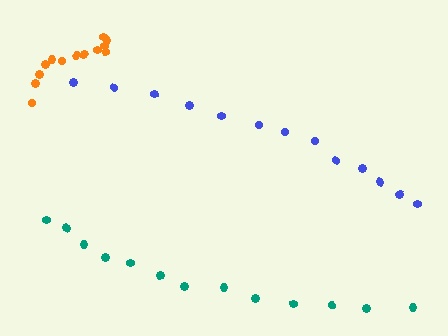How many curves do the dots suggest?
There are 3 distinct paths.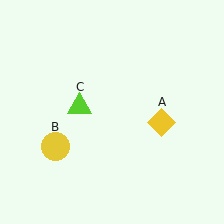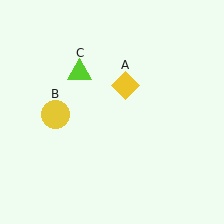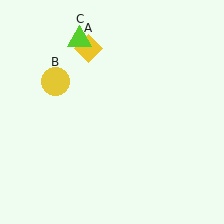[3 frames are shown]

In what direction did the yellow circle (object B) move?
The yellow circle (object B) moved up.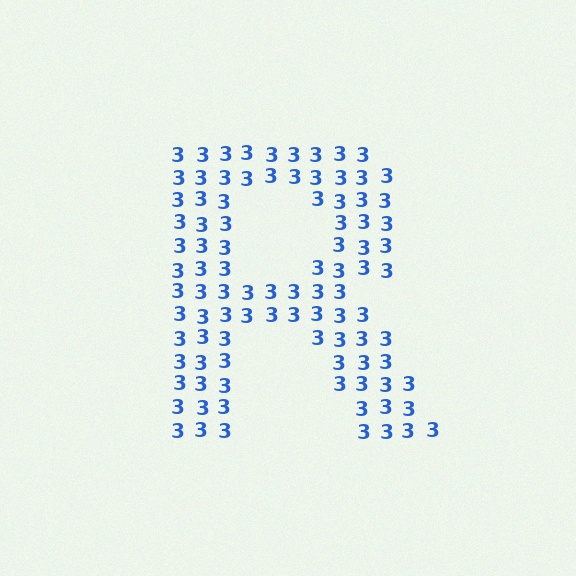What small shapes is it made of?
It is made of small digit 3's.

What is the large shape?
The large shape is the letter R.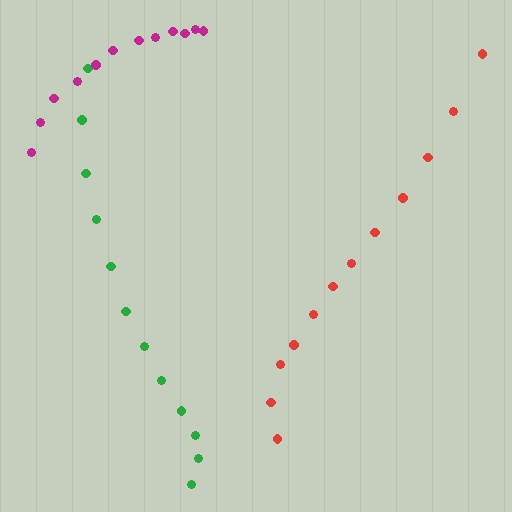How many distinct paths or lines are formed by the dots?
There are 3 distinct paths.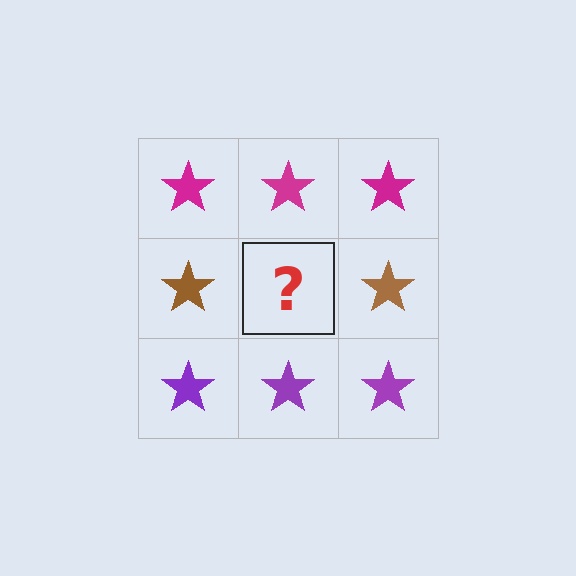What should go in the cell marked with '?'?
The missing cell should contain a brown star.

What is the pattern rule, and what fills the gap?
The rule is that each row has a consistent color. The gap should be filled with a brown star.